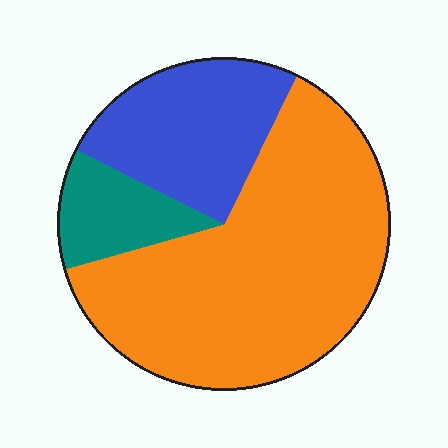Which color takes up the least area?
Teal, at roughly 10%.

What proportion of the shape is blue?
Blue takes up about one quarter (1/4) of the shape.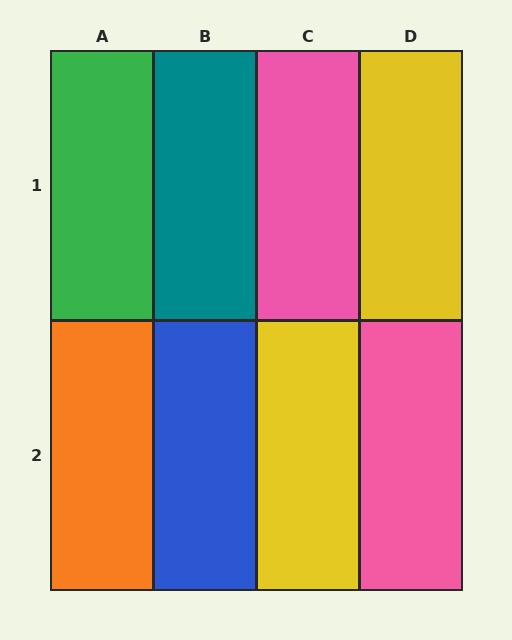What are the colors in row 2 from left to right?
Orange, blue, yellow, pink.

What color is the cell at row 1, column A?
Green.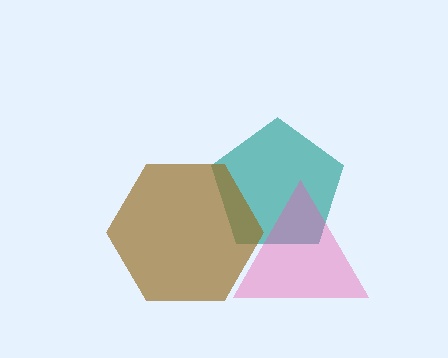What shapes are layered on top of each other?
The layered shapes are: a teal pentagon, a pink triangle, a brown hexagon.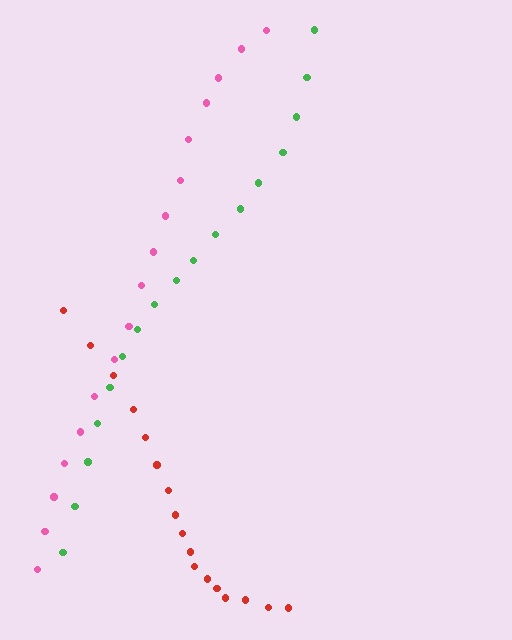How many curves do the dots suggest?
There are 3 distinct paths.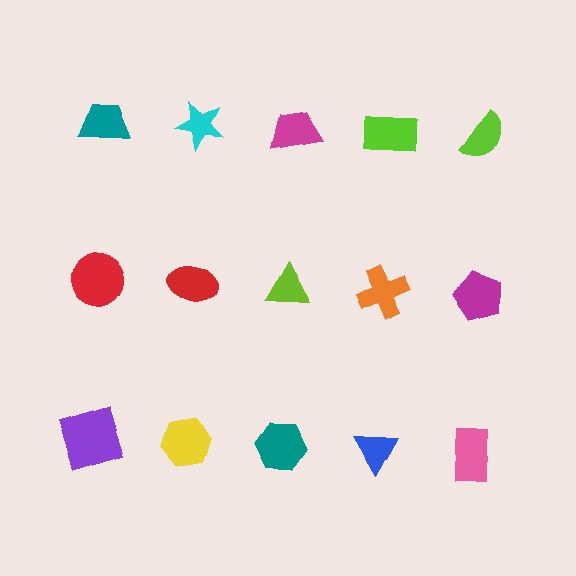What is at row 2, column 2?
A red ellipse.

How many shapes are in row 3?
5 shapes.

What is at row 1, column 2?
A cyan star.